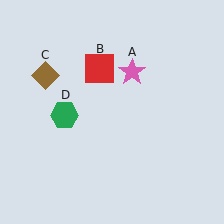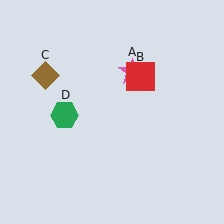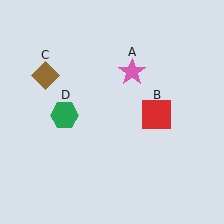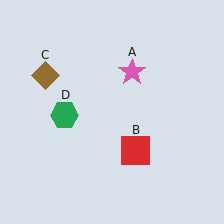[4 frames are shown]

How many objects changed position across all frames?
1 object changed position: red square (object B).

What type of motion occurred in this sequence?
The red square (object B) rotated clockwise around the center of the scene.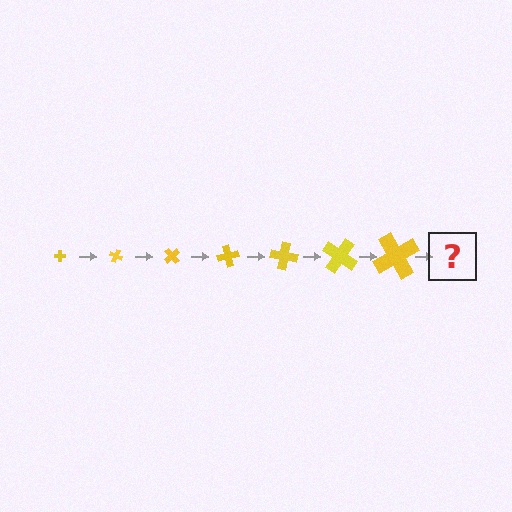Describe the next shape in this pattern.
It should be a cross, larger than the previous one and rotated 175 degrees from the start.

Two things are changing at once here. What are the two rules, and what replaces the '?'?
The two rules are that the cross grows larger each step and it rotates 25 degrees each step. The '?' should be a cross, larger than the previous one and rotated 175 degrees from the start.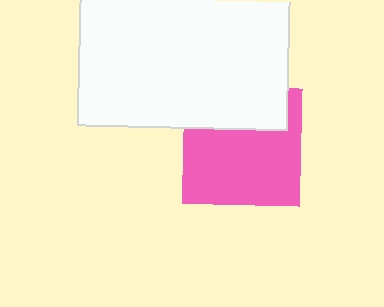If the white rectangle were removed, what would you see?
You would see the complete pink square.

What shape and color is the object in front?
The object in front is a white rectangle.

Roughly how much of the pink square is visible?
Most of it is visible (roughly 67%).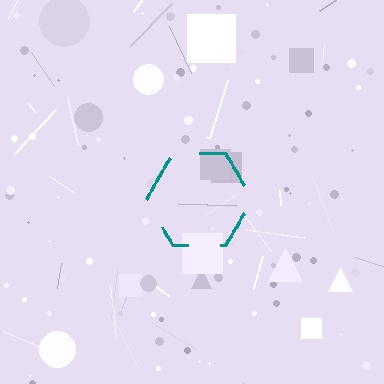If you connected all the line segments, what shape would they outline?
They would outline a hexagon.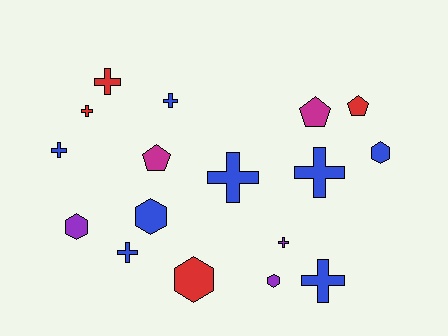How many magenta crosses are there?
There are no magenta crosses.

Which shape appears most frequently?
Cross, with 9 objects.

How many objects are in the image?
There are 17 objects.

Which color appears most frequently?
Blue, with 8 objects.